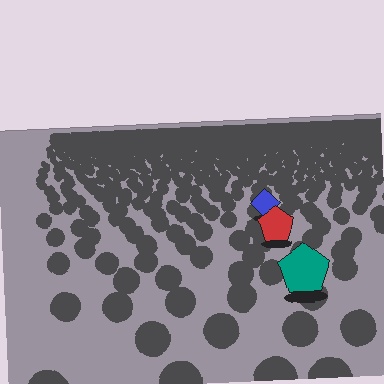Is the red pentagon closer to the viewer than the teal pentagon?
No. The teal pentagon is closer — you can tell from the texture gradient: the ground texture is coarser near it.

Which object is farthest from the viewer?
The blue diamond is farthest from the viewer. It appears smaller and the ground texture around it is denser.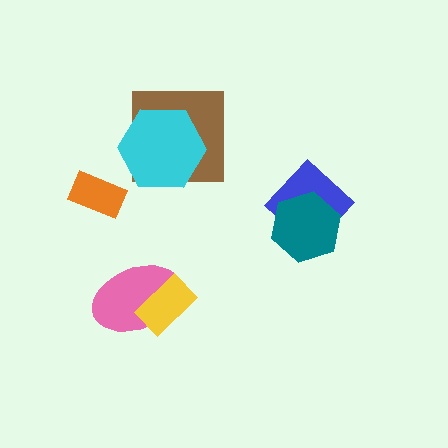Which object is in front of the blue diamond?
The teal hexagon is in front of the blue diamond.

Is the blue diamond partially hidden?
Yes, it is partially covered by another shape.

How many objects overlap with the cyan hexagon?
1 object overlaps with the cyan hexagon.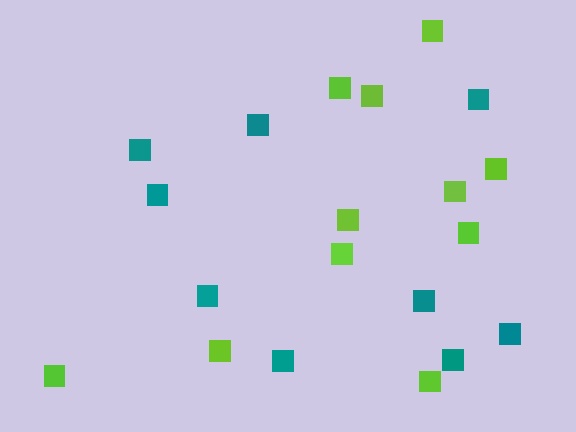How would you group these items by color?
There are 2 groups: one group of teal squares (9) and one group of lime squares (11).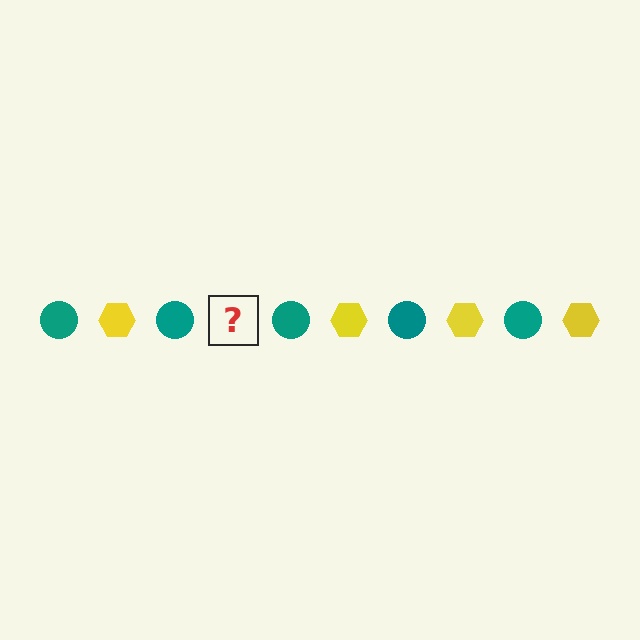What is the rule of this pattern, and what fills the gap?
The rule is that the pattern alternates between teal circle and yellow hexagon. The gap should be filled with a yellow hexagon.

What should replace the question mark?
The question mark should be replaced with a yellow hexagon.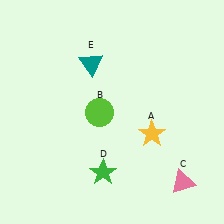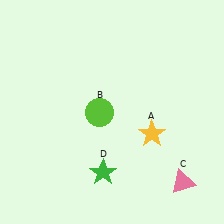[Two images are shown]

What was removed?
The teal triangle (E) was removed in Image 2.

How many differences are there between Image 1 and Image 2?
There is 1 difference between the two images.